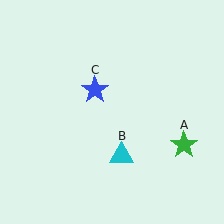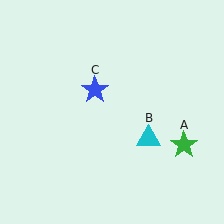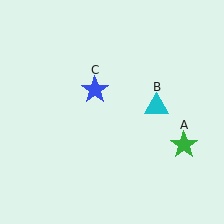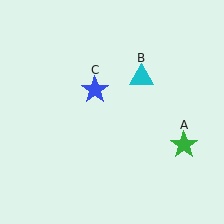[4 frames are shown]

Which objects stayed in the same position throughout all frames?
Green star (object A) and blue star (object C) remained stationary.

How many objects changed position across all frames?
1 object changed position: cyan triangle (object B).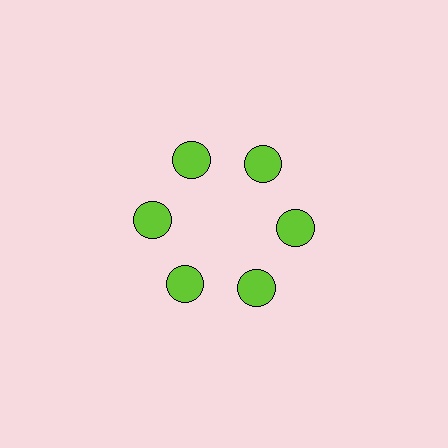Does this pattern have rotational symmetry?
Yes, this pattern has 6-fold rotational symmetry. It looks the same after rotating 60 degrees around the center.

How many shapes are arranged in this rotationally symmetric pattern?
There are 6 shapes, arranged in 6 groups of 1.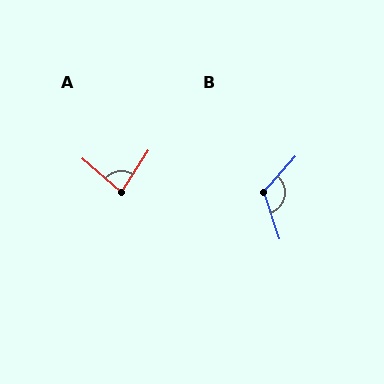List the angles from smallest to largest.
A (82°), B (120°).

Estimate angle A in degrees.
Approximately 82 degrees.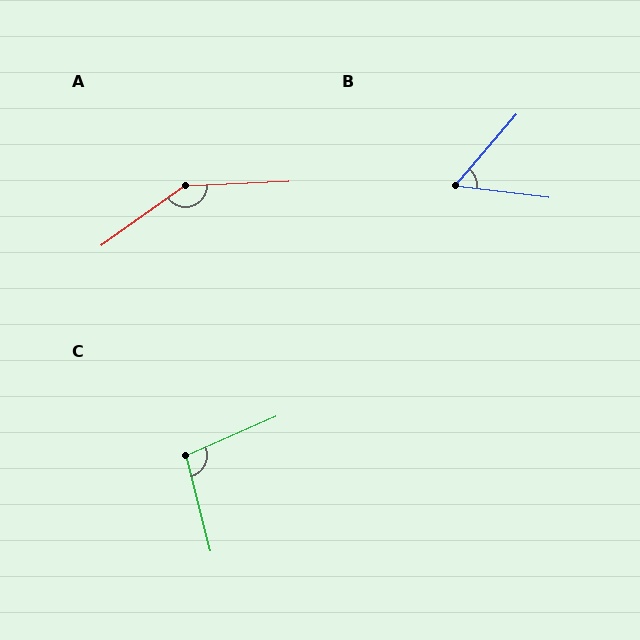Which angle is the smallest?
B, at approximately 57 degrees.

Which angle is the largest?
A, at approximately 147 degrees.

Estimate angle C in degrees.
Approximately 99 degrees.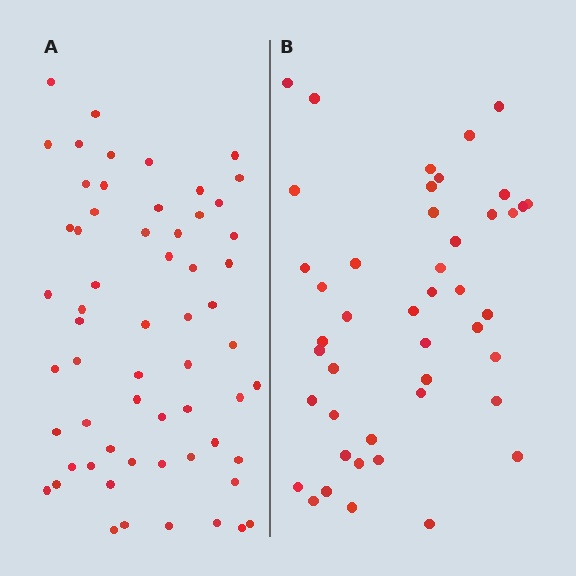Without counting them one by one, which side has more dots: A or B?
Region A (the left region) has more dots.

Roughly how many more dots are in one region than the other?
Region A has approximately 15 more dots than region B.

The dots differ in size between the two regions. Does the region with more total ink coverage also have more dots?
No. Region B has more total ink coverage because its dots are larger, but region A actually contains more individual dots. Total area can be misleading — the number of items is what matters here.